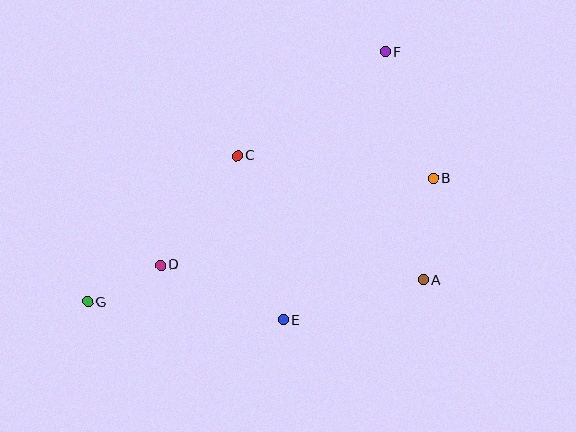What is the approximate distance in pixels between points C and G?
The distance between C and G is approximately 209 pixels.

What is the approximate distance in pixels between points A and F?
The distance between A and F is approximately 231 pixels.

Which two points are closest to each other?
Points D and G are closest to each other.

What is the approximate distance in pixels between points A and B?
The distance between A and B is approximately 102 pixels.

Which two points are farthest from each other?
Points F and G are farthest from each other.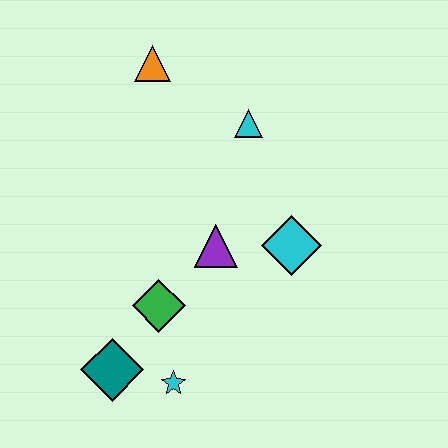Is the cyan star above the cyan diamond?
No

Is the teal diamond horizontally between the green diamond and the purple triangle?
No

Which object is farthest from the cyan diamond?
The orange triangle is farthest from the cyan diamond.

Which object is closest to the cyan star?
The teal diamond is closest to the cyan star.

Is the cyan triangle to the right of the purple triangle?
Yes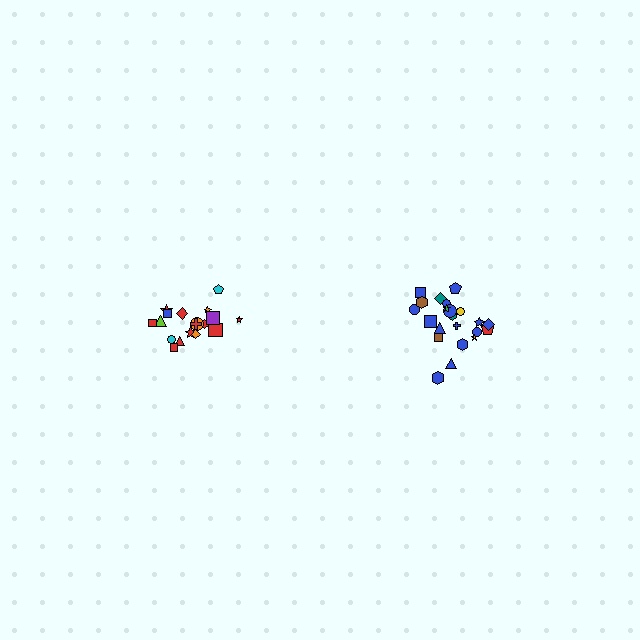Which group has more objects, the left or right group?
The right group.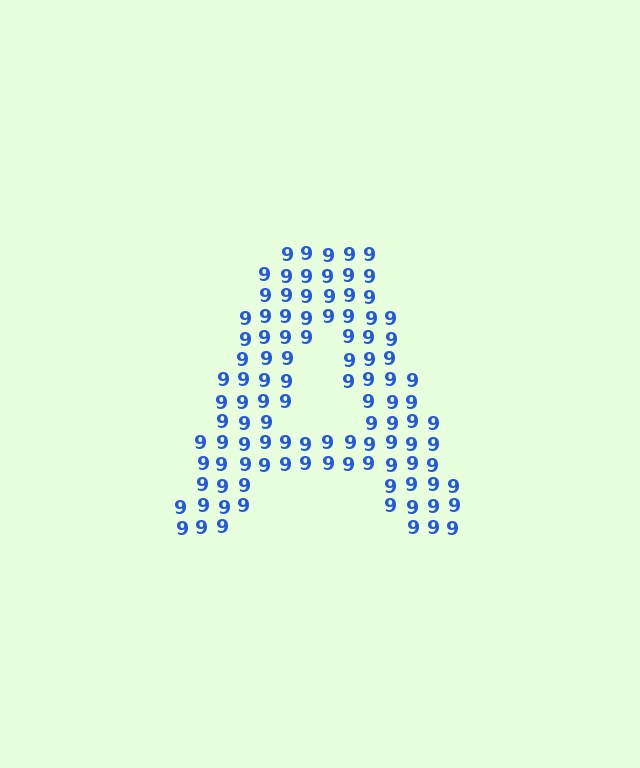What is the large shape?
The large shape is the letter A.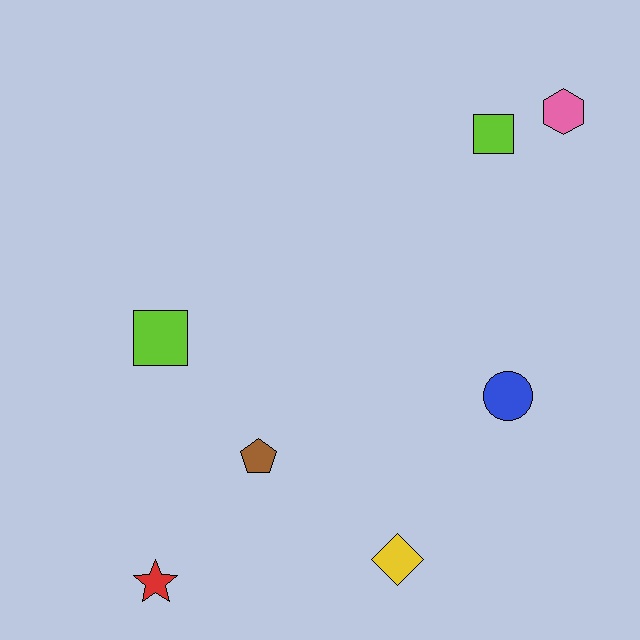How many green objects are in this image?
There are no green objects.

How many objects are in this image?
There are 7 objects.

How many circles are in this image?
There is 1 circle.